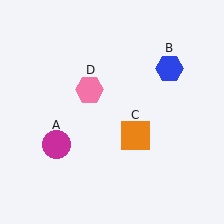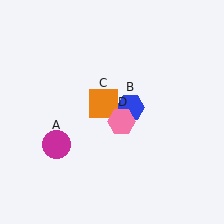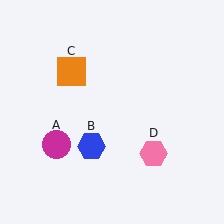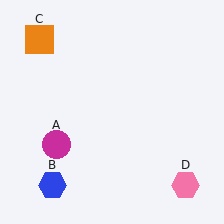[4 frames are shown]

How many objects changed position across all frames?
3 objects changed position: blue hexagon (object B), orange square (object C), pink hexagon (object D).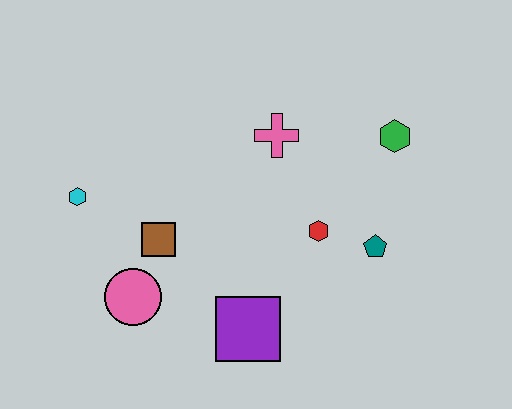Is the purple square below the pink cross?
Yes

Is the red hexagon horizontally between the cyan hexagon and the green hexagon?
Yes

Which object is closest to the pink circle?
The brown square is closest to the pink circle.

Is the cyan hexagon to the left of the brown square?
Yes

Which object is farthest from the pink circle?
The green hexagon is farthest from the pink circle.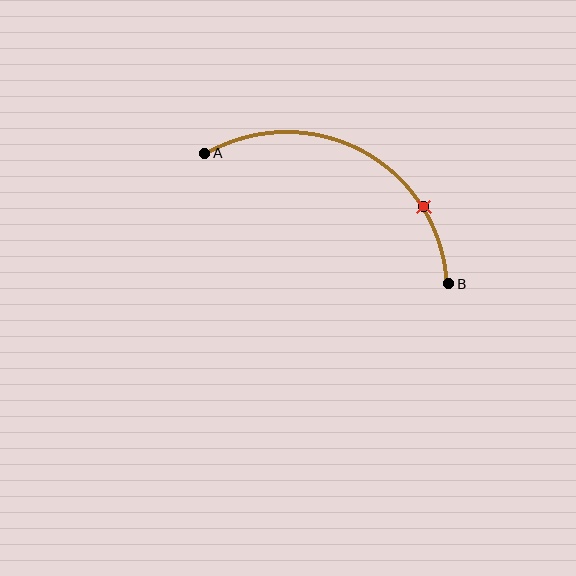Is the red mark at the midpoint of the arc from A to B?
No. The red mark lies on the arc but is closer to endpoint B. The arc midpoint would be at the point on the curve equidistant along the arc from both A and B.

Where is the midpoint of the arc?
The arc midpoint is the point on the curve farthest from the straight line joining A and B. It sits above that line.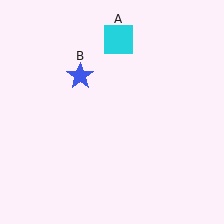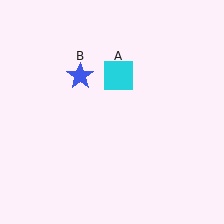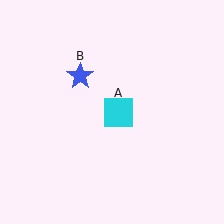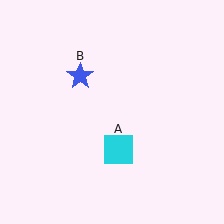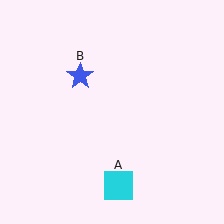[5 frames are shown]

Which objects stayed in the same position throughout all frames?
Blue star (object B) remained stationary.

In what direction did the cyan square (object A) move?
The cyan square (object A) moved down.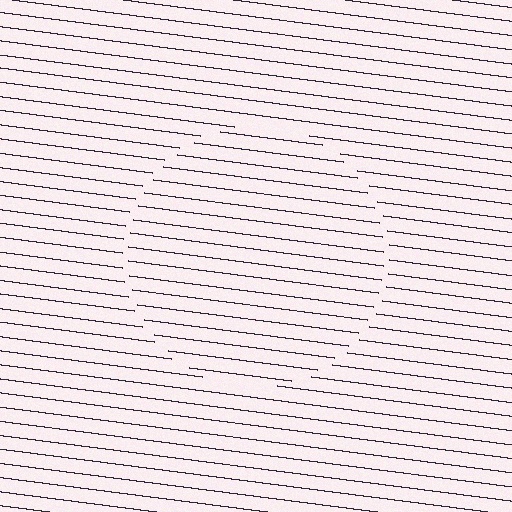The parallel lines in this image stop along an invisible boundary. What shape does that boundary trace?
An illusory circle. The interior of the shape contains the same grating, shifted by half a period — the contour is defined by the phase discontinuity where line-ends from the inner and outer gratings abut.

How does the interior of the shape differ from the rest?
The interior of the shape contains the same grating, shifted by half a period — the contour is defined by the phase discontinuity where line-ends from the inner and outer gratings abut.